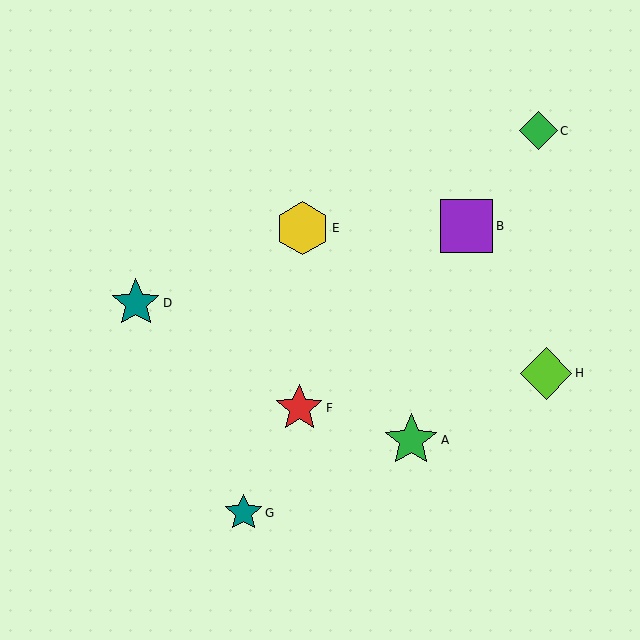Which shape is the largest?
The green star (labeled A) is the largest.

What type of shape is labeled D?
Shape D is a teal star.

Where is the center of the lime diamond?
The center of the lime diamond is at (546, 373).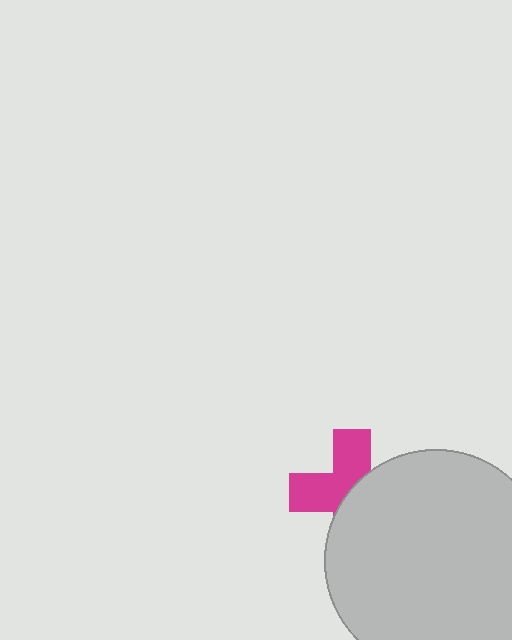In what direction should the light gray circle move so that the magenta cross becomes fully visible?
The light gray circle should move right. That is the shortest direction to clear the overlap and leave the magenta cross fully visible.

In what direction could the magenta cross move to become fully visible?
The magenta cross could move left. That would shift it out from behind the light gray circle entirely.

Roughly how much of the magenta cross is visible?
About half of it is visible (roughly 48%).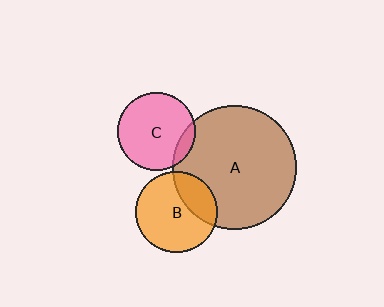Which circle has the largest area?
Circle A (brown).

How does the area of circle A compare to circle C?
Approximately 2.5 times.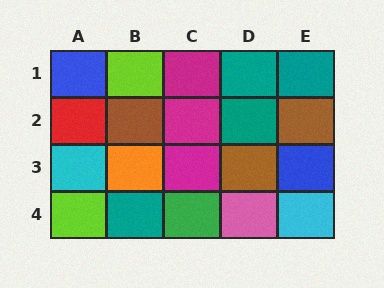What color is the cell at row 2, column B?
Brown.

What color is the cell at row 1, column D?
Teal.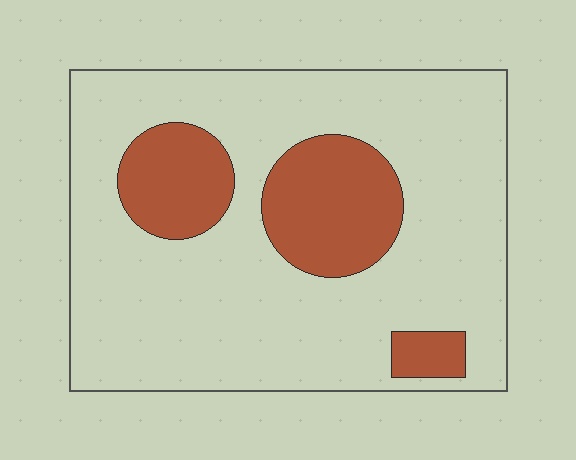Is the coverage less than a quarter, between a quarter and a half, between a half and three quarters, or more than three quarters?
Less than a quarter.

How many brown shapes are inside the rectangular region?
3.